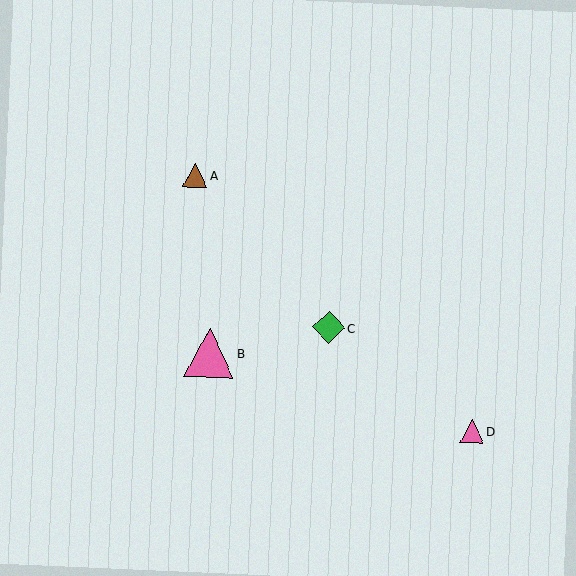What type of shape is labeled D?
Shape D is a pink triangle.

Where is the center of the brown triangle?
The center of the brown triangle is at (195, 175).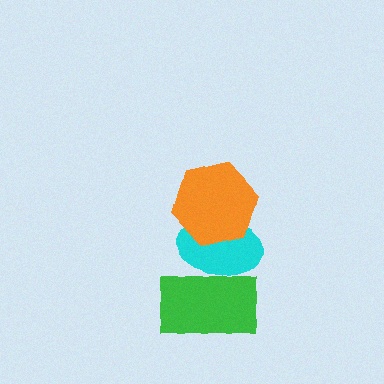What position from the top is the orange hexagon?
The orange hexagon is 1st from the top.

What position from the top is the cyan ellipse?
The cyan ellipse is 2nd from the top.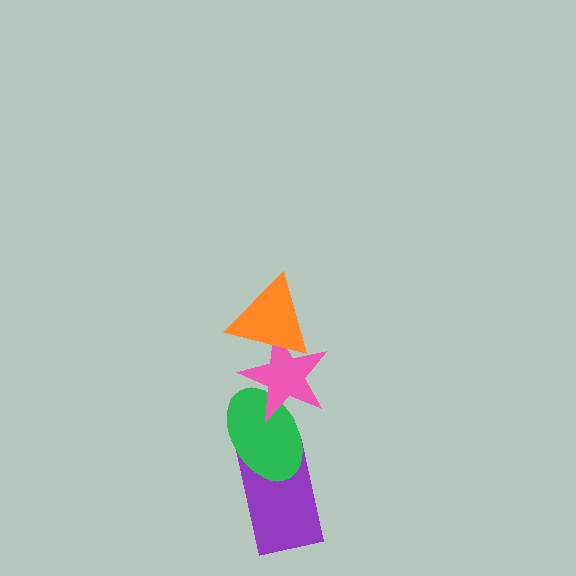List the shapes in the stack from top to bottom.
From top to bottom: the orange triangle, the pink star, the green ellipse, the purple rectangle.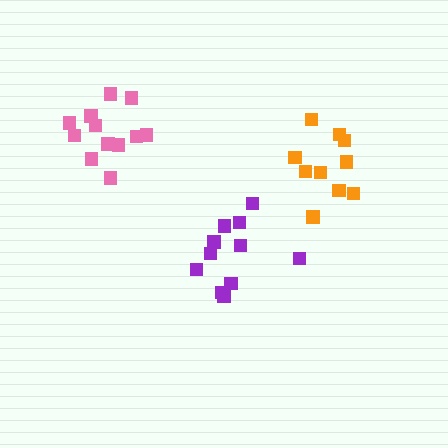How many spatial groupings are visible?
There are 3 spatial groupings.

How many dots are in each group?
Group 1: 11 dots, Group 2: 10 dots, Group 3: 12 dots (33 total).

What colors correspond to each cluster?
The clusters are colored: purple, orange, pink.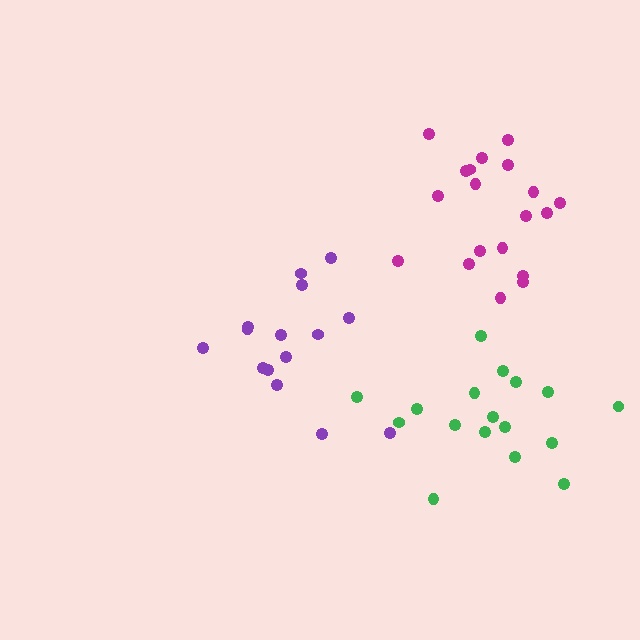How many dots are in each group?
Group 1: 15 dots, Group 2: 19 dots, Group 3: 17 dots (51 total).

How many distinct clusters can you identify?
There are 3 distinct clusters.